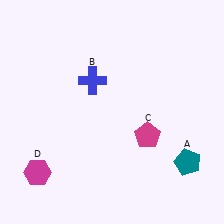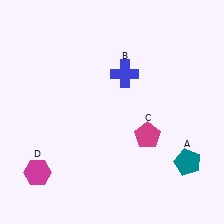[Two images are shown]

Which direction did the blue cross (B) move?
The blue cross (B) moved right.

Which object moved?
The blue cross (B) moved right.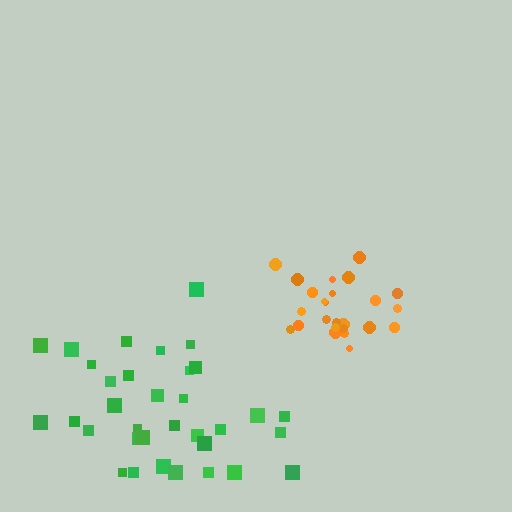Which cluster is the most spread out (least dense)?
Green.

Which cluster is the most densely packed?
Orange.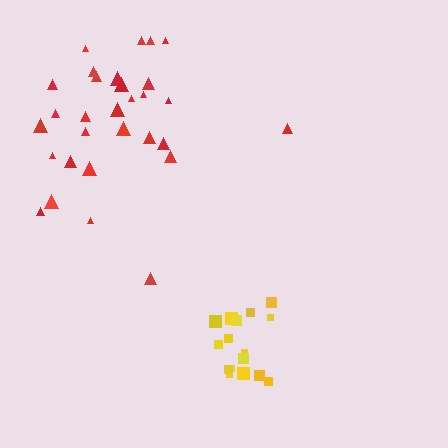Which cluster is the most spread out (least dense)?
Red.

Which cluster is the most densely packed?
Yellow.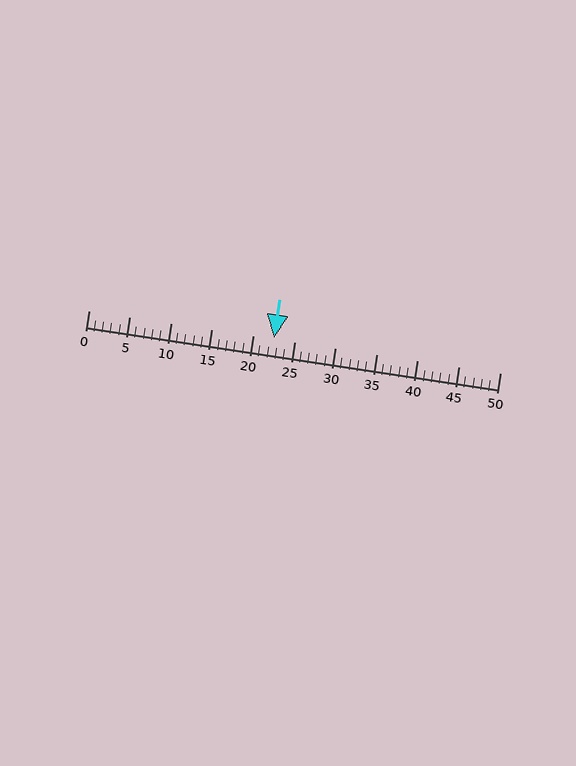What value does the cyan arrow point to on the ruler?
The cyan arrow points to approximately 22.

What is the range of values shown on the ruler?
The ruler shows values from 0 to 50.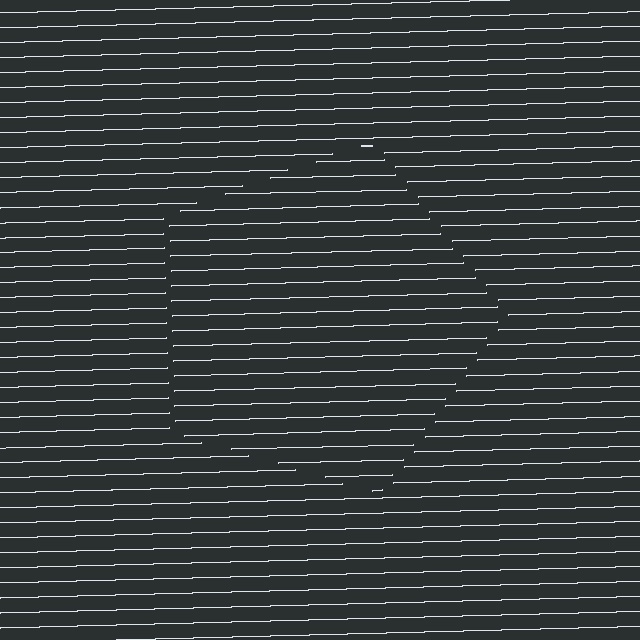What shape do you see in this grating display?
An illusory pentagon. The interior of the shape contains the same grating, shifted by half a period — the contour is defined by the phase discontinuity where line-ends from the inner and outer gratings abut.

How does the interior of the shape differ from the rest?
The interior of the shape contains the same grating, shifted by half a period — the contour is defined by the phase discontinuity where line-ends from the inner and outer gratings abut.